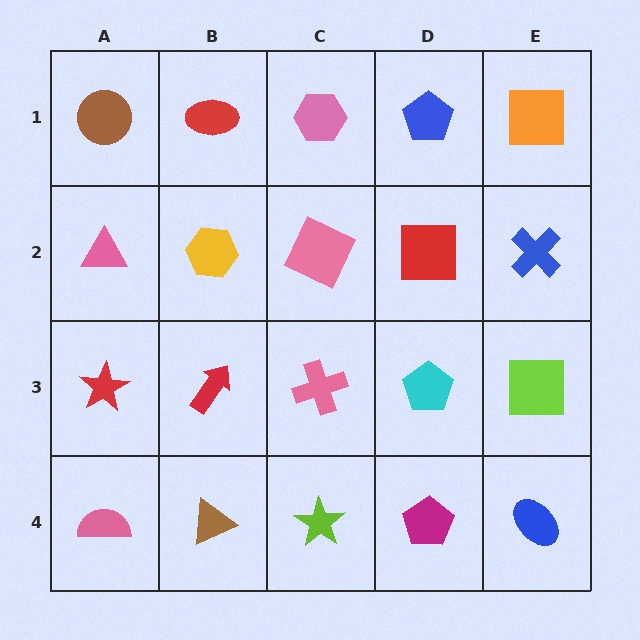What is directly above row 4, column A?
A red star.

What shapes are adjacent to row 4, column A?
A red star (row 3, column A), a brown triangle (row 4, column B).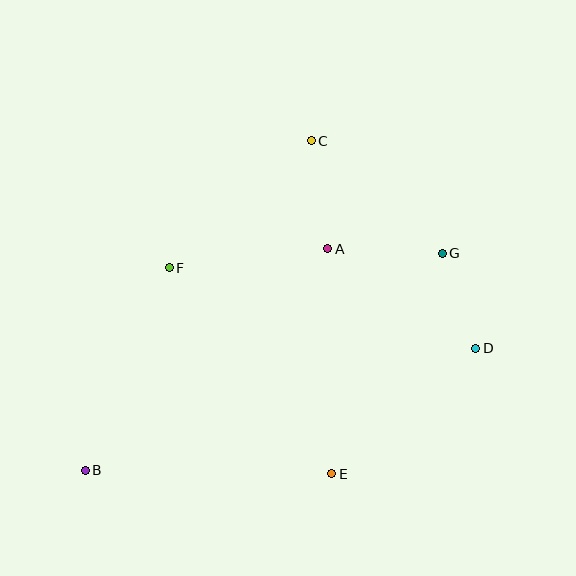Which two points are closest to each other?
Points D and G are closest to each other.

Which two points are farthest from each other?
Points B and G are farthest from each other.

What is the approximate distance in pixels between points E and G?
The distance between E and G is approximately 247 pixels.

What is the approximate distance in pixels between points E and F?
The distance between E and F is approximately 262 pixels.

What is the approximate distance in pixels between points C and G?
The distance between C and G is approximately 173 pixels.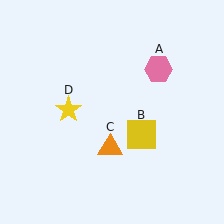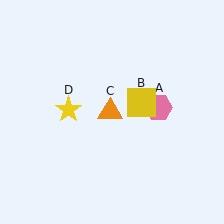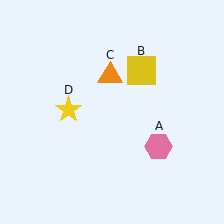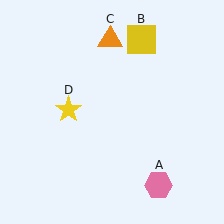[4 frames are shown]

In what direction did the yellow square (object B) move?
The yellow square (object B) moved up.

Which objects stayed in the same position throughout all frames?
Yellow star (object D) remained stationary.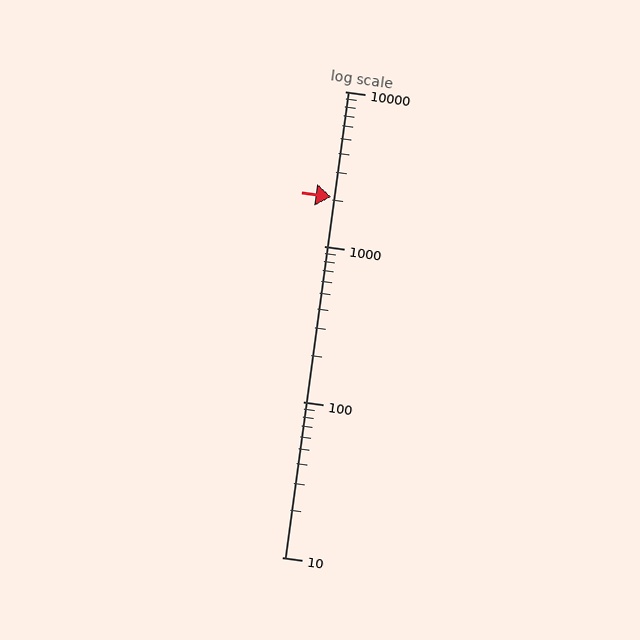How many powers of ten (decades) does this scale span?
The scale spans 3 decades, from 10 to 10000.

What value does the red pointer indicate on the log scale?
The pointer indicates approximately 2100.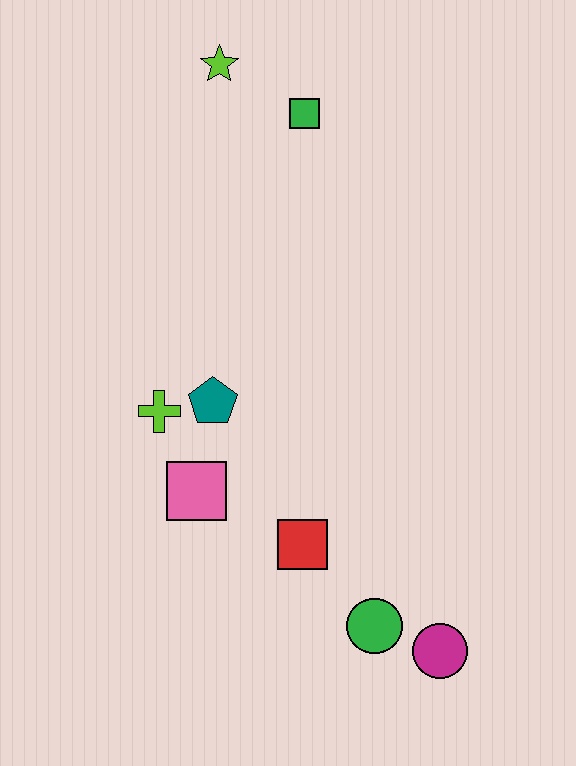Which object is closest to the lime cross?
The teal pentagon is closest to the lime cross.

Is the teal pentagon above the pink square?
Yes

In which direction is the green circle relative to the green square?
The green circle is below the green square.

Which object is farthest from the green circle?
The lime star is farthest from the green circle.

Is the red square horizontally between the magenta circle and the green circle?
No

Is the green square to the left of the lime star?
No